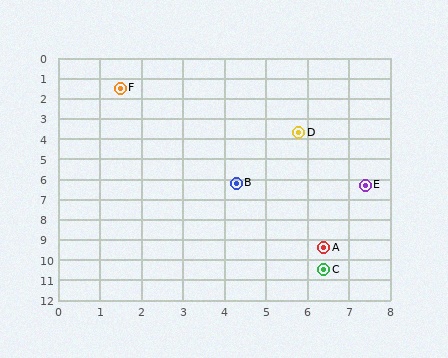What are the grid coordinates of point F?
Point F is at approximately (1.5, 1.5).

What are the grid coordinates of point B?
Point B is at approximately (4.3, 6.2).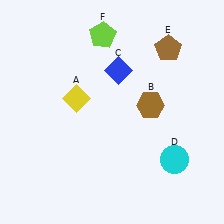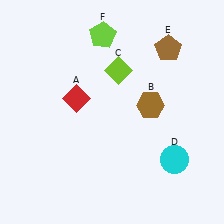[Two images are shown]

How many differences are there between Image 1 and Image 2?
There are 2 differences between the two images.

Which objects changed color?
A changed from yellow to red. C changed from blue to lime.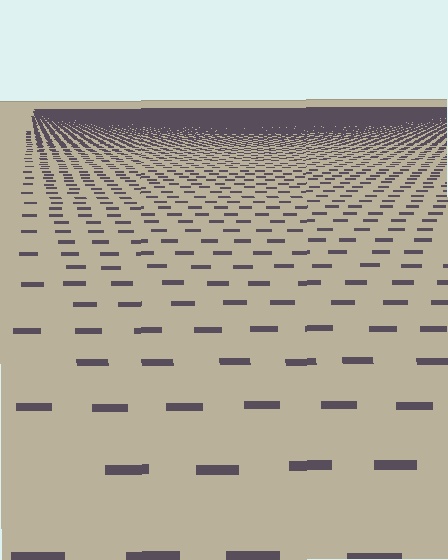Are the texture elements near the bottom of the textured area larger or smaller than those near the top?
Larger. Near the bottom, elements are closer to the viewer and appear at a bigger on-screen size.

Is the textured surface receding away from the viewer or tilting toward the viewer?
The surface is receding away from the viewer. Texture elements get smaller and denser toward the top.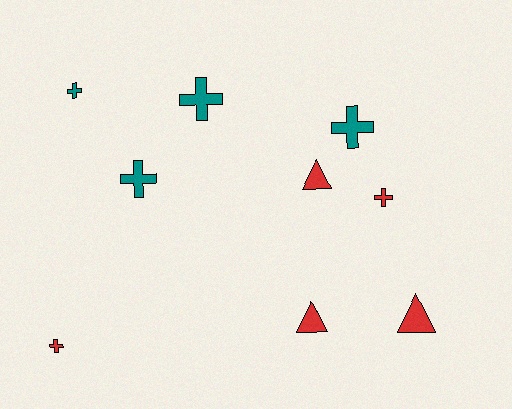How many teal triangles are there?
There are no teal triangles.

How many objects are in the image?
There are 9 objects.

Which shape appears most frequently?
Cross, with 6 objects.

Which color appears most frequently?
Red, with 5 objects.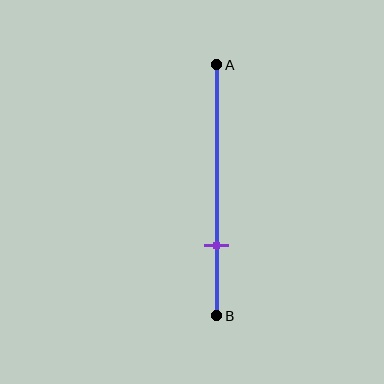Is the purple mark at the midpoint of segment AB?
No, the mark is at about 70% from A, not at the 50% midpoint.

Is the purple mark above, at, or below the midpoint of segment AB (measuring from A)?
The purple mark is below the midpoint of segment AB.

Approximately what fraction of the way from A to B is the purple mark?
The purple mark is approximately 70% of the way from A to B.